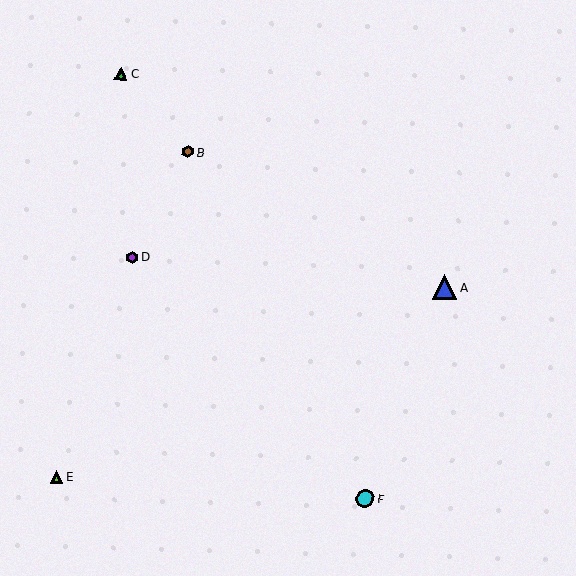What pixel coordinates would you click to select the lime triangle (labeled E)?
Click at (56, 477) to select the lime triangle E.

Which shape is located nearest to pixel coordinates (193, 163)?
The brown hexagon (labeled B) at (188, 152) is nearest to that location.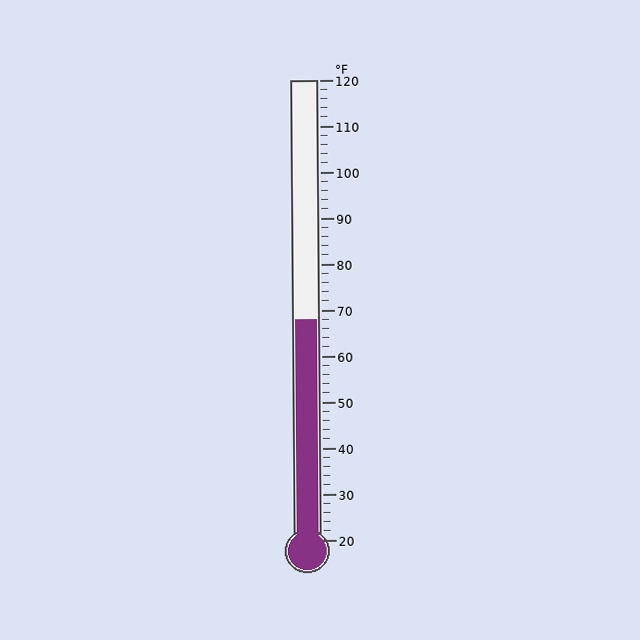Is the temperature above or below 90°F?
The temperature is below 90°F.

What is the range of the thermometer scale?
The thermometer scale ranges from 20°F to 120°F.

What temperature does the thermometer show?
The thermometer shows approximately 68°F.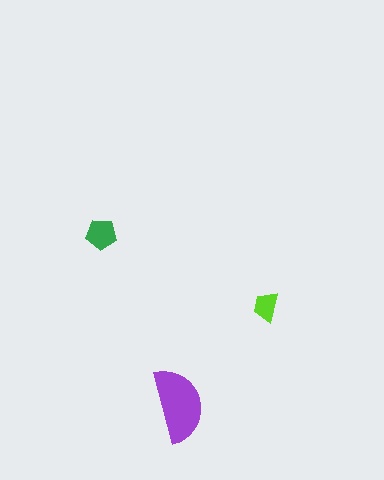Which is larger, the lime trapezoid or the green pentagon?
The green pentagon.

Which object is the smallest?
The lime trapezoid.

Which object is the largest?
The purple semicircle.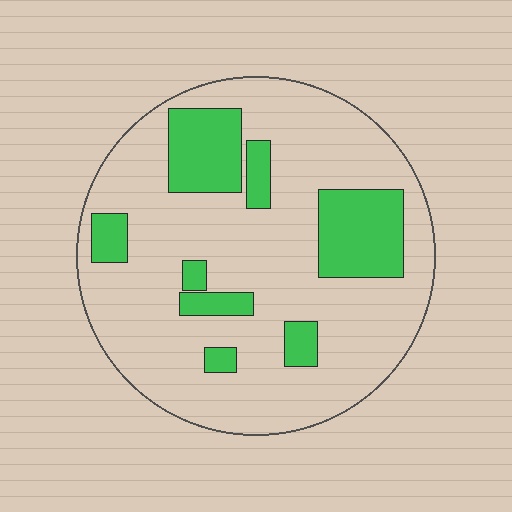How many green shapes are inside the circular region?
8.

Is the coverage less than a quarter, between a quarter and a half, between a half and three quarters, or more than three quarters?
Less than a quarter.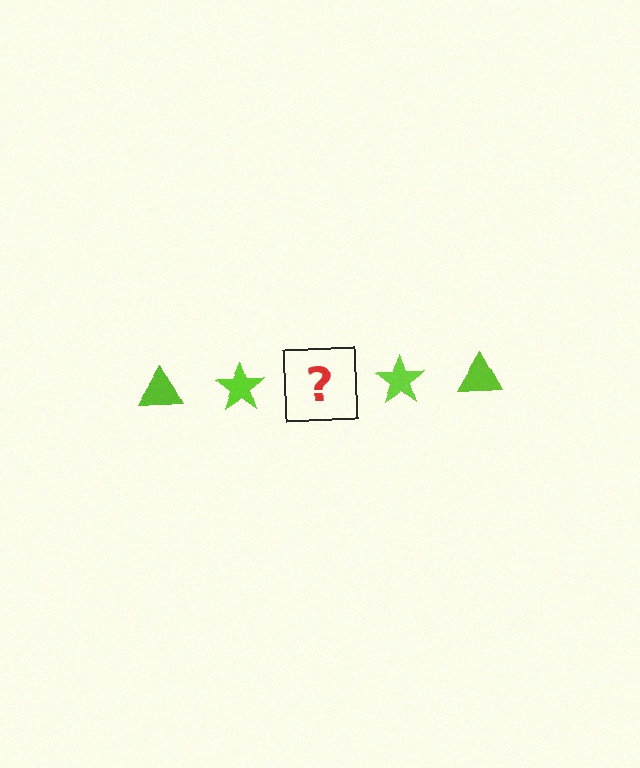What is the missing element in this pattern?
The missing element is a lime triangle.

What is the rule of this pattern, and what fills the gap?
The rule is that the pattern cycles through triangle, star shapes in lime. The gap should be filled with a lime triangle.